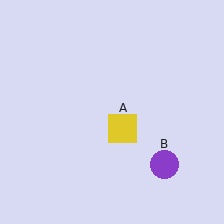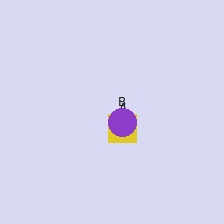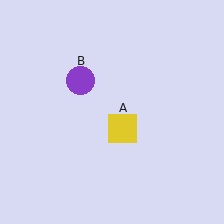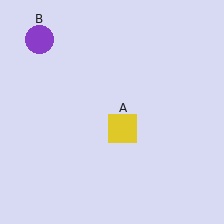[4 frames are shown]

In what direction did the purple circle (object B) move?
The purple circle (object B) moved up and to the left.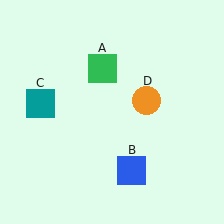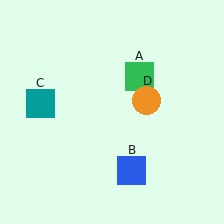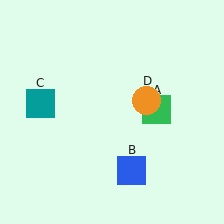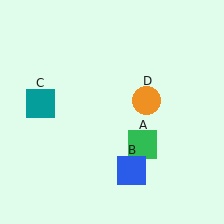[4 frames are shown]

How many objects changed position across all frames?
1 object changed position: green square (object A).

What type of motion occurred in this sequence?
The green square (object A) rotated clockwise around the center of the scene.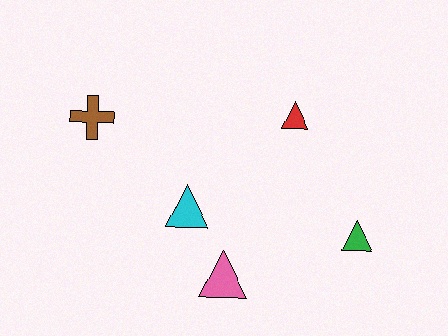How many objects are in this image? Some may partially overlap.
There are 5 objects.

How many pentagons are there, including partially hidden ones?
There are no pentagons.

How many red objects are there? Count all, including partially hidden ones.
There is 1 red object.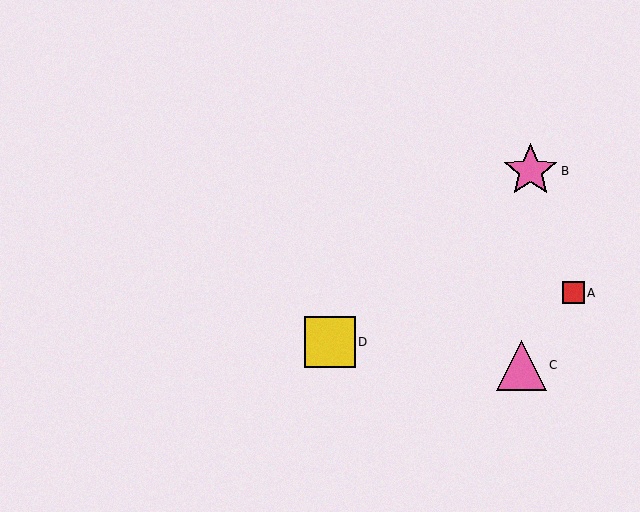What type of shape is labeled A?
Shape A is a red square.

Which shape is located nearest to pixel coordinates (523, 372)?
The pink triangle (labeled C) at (521, 365) is nearest to that location.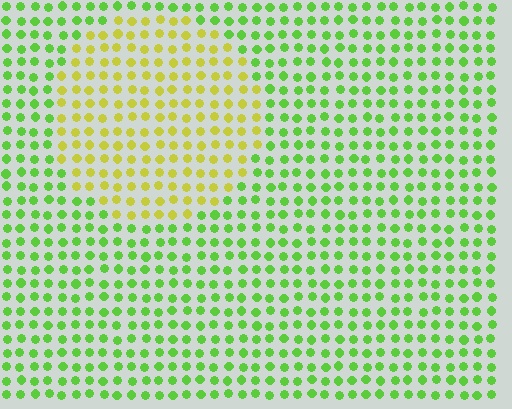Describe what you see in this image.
The image is filled with small lime elements in a uniform arrangement. A circle-shaped region is visible where the elements are tinted to a slightly different hue, forming a subtle color boundary.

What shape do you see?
I see a circle.